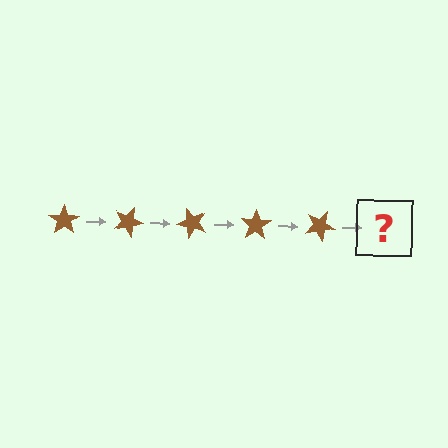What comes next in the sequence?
The next element should be a brown star rotated 125 degrees.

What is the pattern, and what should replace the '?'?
The pattern is that the star rotates 25 degrees each step. The '?' should be a brown star rotated 125 degrees.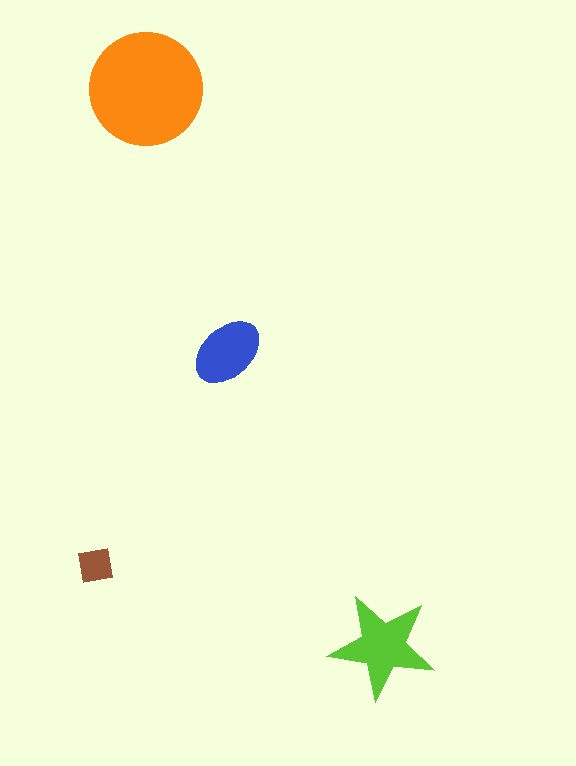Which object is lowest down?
The lime star is bottommost.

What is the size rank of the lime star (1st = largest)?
2nd.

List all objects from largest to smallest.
The orange circle, the lime star, the blue ellipse, the brown square.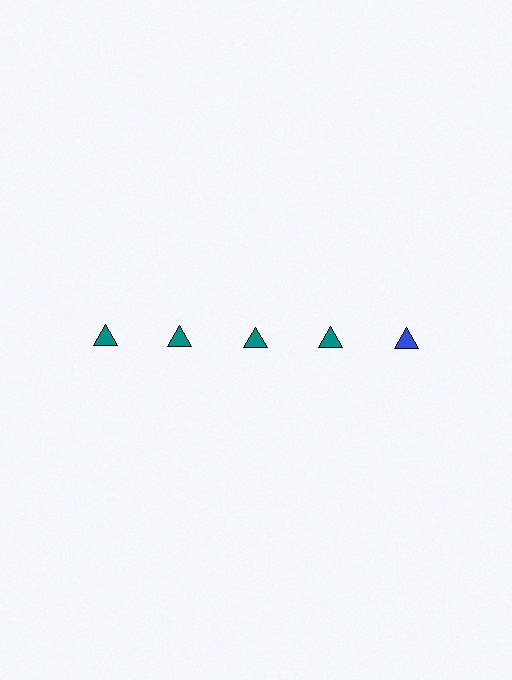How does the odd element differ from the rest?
It has a different color: blue instead of teal.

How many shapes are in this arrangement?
There are 5 shapes arranged in a grid pattern.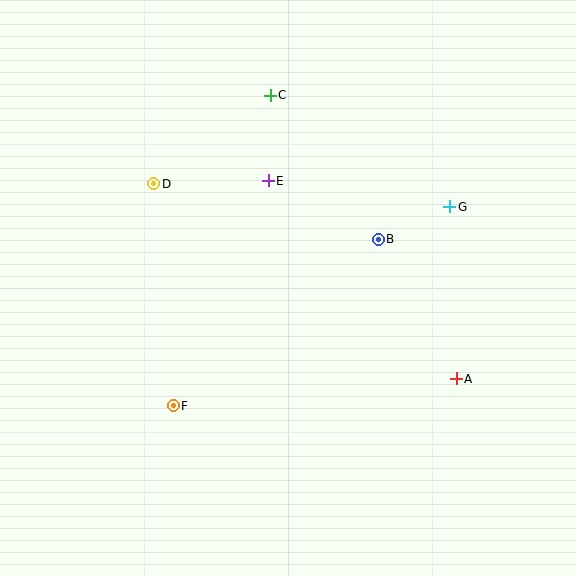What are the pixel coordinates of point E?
Point E is at (268, 181).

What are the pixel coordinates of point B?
Point B is at (378, 239).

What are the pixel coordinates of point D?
Point D is at (154, 184).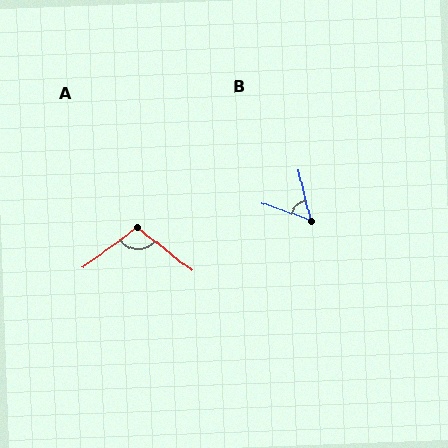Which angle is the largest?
A, at approximately 106 degrees.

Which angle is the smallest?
B, at approximately 56 degrees.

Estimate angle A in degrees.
Approximately 106 degrees.